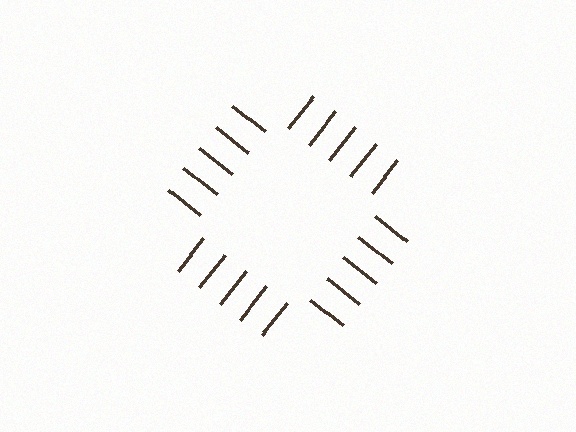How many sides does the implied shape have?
4 sides — the line-ends trace a square.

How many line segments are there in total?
20 — 5 along each of the 4 edges.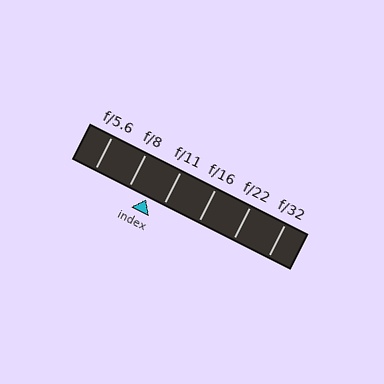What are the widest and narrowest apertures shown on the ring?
The widest aperture shown is f/5.6 and the narrowest is f/32.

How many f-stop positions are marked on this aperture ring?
There are 6 f-stop positions marked.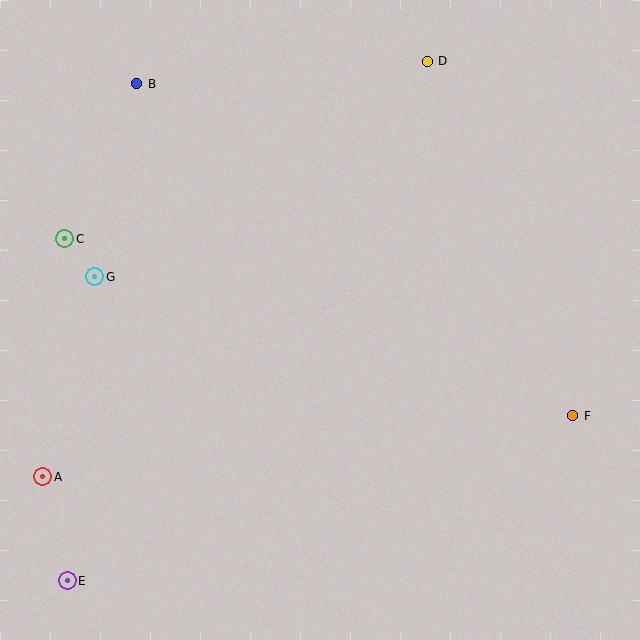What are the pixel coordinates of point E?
Point E is at (67, 581).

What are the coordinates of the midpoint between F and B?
The midpoint between F and B is at (355, 250).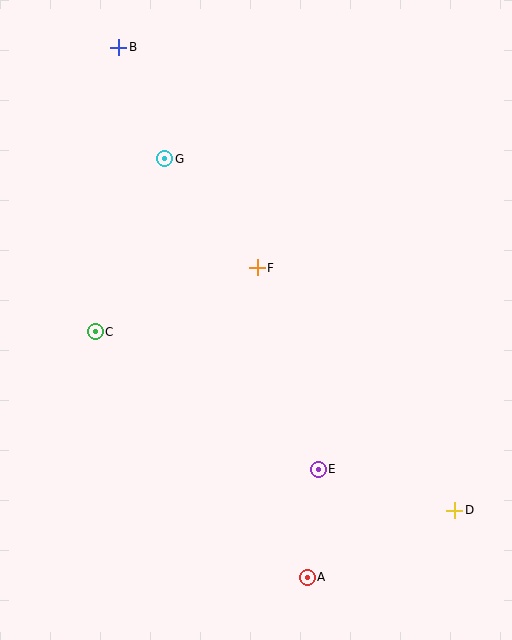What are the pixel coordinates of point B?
Point B is at (119, 47).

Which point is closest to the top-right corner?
Point F is closest to the top-right corner.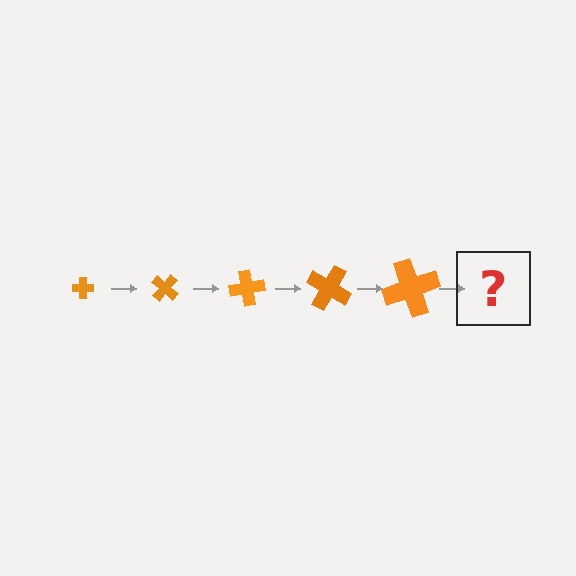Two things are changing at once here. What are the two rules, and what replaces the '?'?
The two rules are that the cross grows larger each step and it rotates 40 degrees each step. The '?' should be a cross, larger than the previous one and rotated 200 degrees from the start.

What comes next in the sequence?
The next element should be a cross, larger than the previous one and rotated 200 degrees from the start.